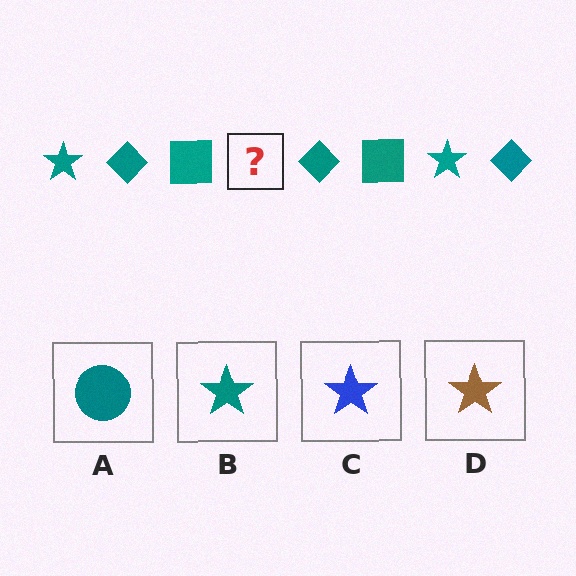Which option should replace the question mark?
Option B.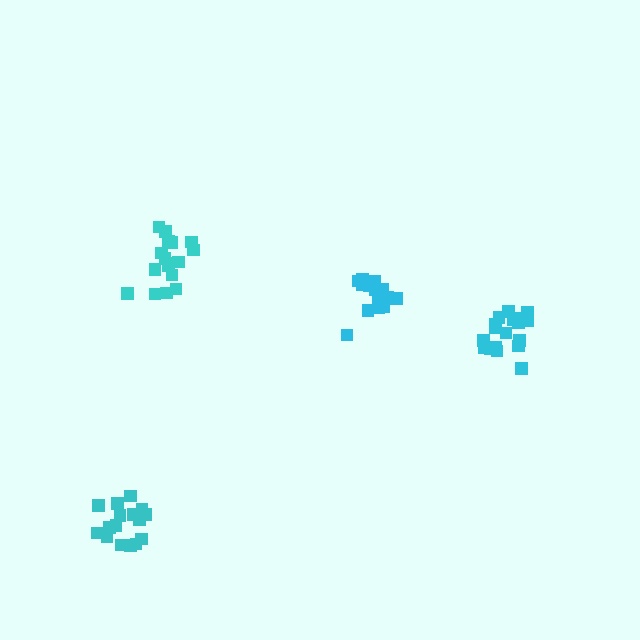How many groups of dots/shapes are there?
There are 4 groups.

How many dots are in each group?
Group 1: 17 dots, Group 2: 17 dots, Group 3: 14 dots, Group 4: 18 dots (66 total).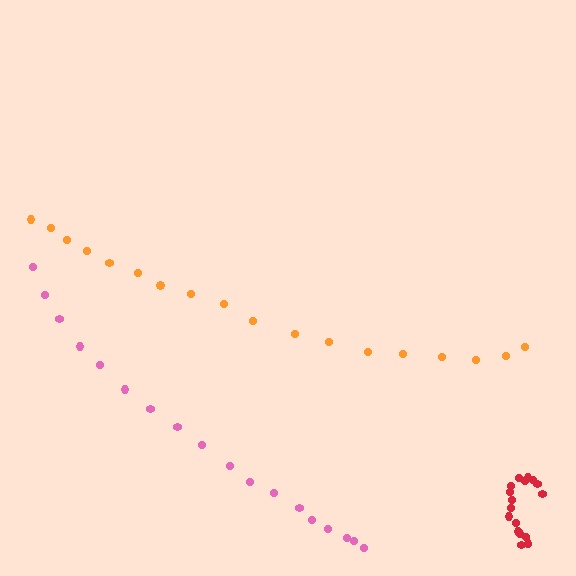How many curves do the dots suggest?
There are 3 distinct paths.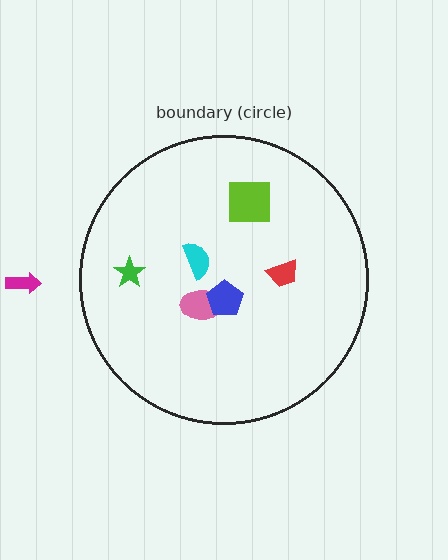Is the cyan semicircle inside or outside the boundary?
Inside.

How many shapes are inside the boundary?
6 inside, 1 outside.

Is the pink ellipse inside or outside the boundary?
Inside.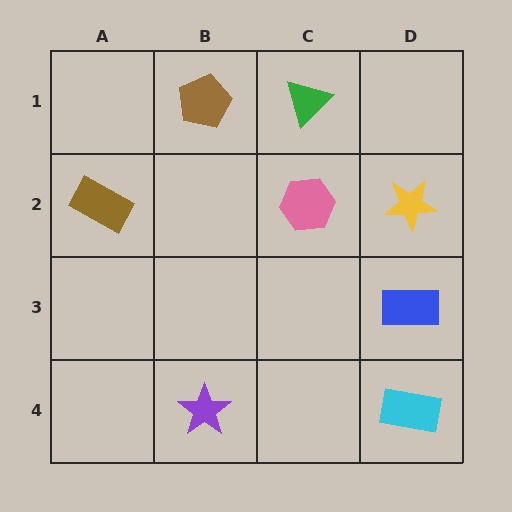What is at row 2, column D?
A yellow star.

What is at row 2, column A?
A brown rectangle.